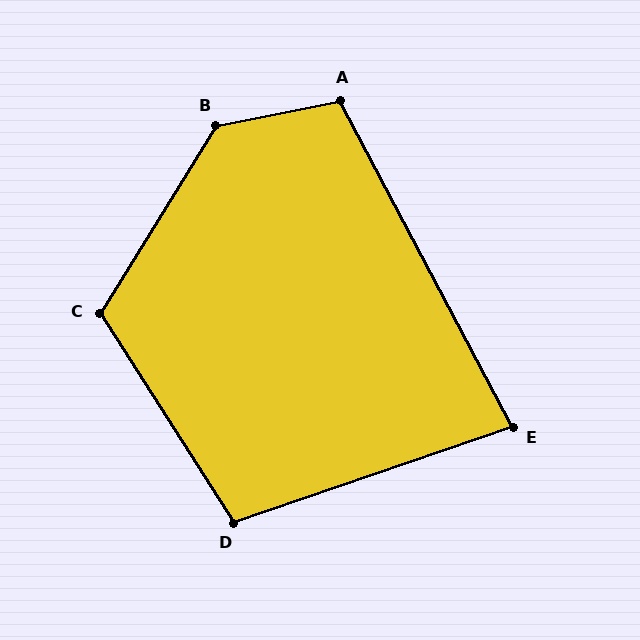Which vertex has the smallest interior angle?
E, at approximately 81 degrees.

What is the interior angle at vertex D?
Approximately 104 degrees (obtuse).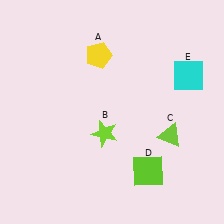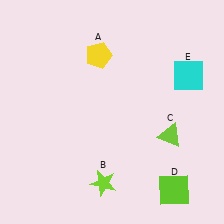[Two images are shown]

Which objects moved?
The objects that moved are: the lime star (B), the lime square (D).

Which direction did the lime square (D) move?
The lime square (D) moved right.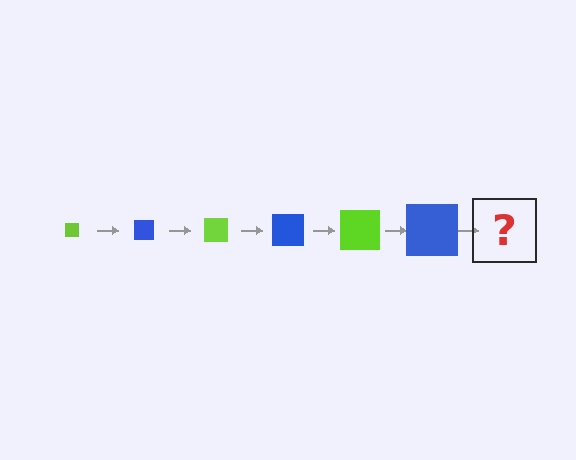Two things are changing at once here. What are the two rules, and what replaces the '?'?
The two rules are that the square grows larger each step and the color cycles through lime and blue. The '?' should be a lime square, larger than the previous one.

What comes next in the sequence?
The next element should be a lime square, larger than the previous one.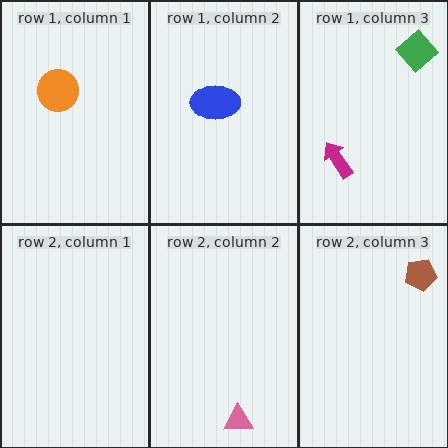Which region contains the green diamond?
The row 1, column 3 region.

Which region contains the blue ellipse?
The row 1, column 2 region.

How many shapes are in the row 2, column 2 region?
1.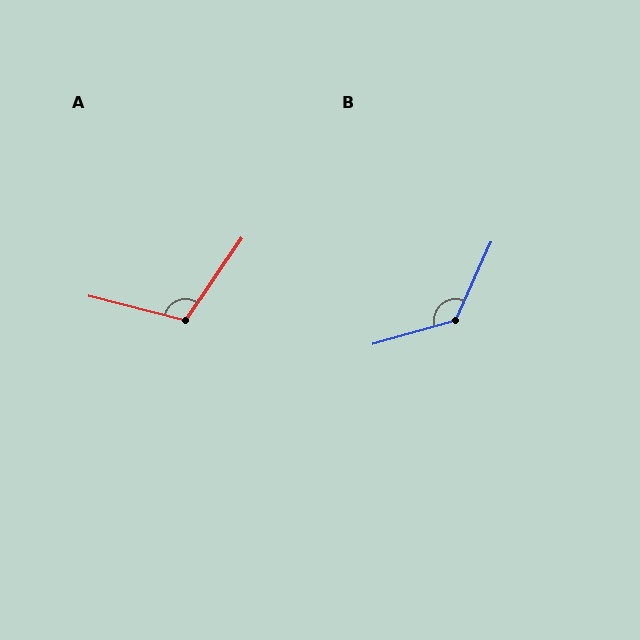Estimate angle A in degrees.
Approximately 110 degrees.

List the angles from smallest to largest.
A (110°), B (130°).